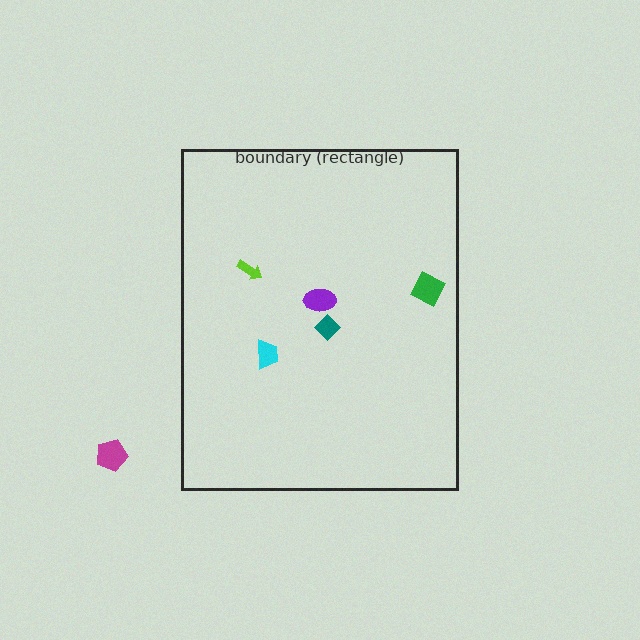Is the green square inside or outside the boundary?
Inside.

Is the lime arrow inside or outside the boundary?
Inside.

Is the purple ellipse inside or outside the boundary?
Inside.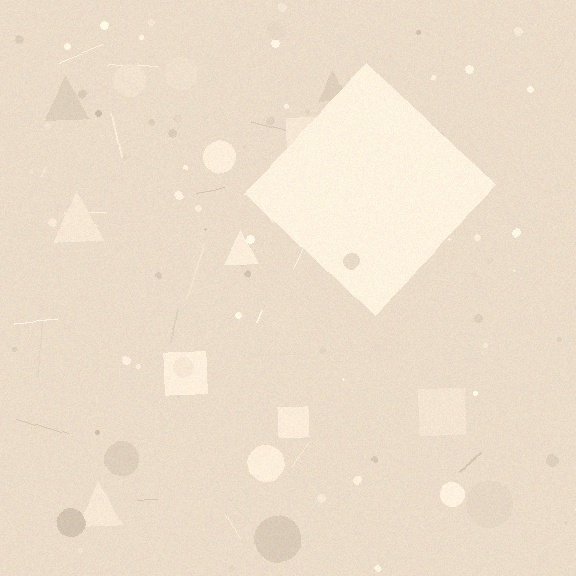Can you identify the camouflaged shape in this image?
The camouflaged shape is a diamond.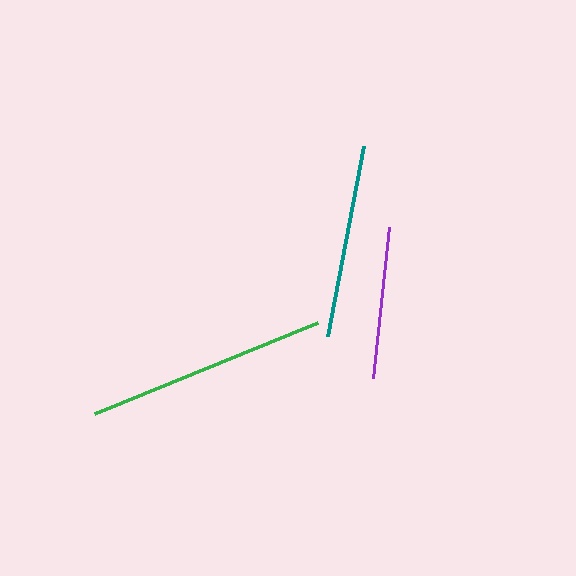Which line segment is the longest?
The green line is the longest at approximately 240 pixels.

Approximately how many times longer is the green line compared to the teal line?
The green line is approximately 1.2 times the length of the teal line.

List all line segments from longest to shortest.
From longest to shortest: green, teal, purple.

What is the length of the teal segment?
The teal segment is approximately 193 pixels long.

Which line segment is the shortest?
The purple line is the shortest at approximately 153 pixels.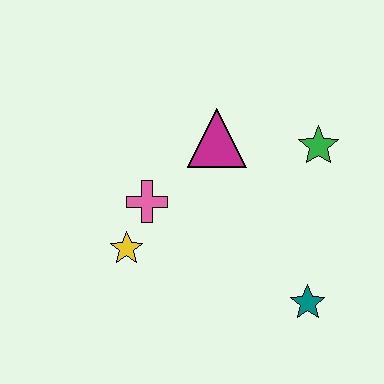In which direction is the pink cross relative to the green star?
The pink cross is to the left of the green star.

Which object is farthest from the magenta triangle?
The teal star is farthest from the magenta triangle.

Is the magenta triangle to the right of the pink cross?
Yes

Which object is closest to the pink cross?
The yellow star is closest to the pink cross.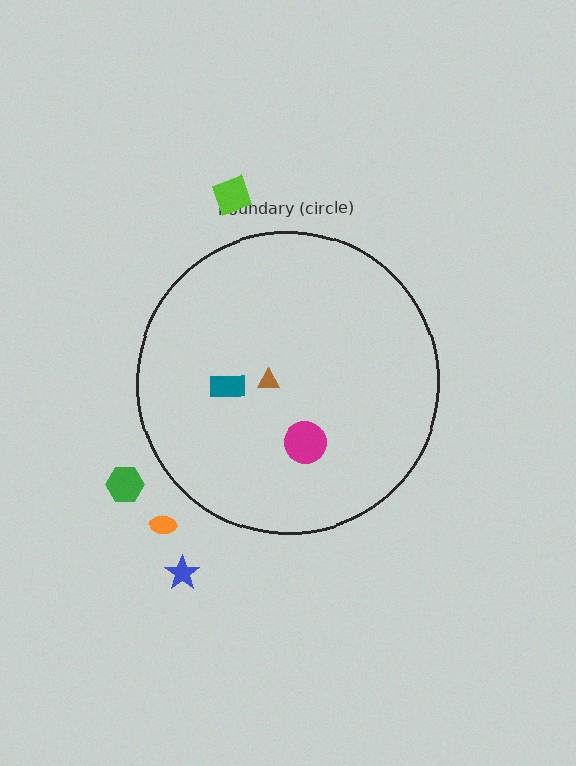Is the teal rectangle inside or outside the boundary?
Inside.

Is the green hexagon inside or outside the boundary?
Outside.